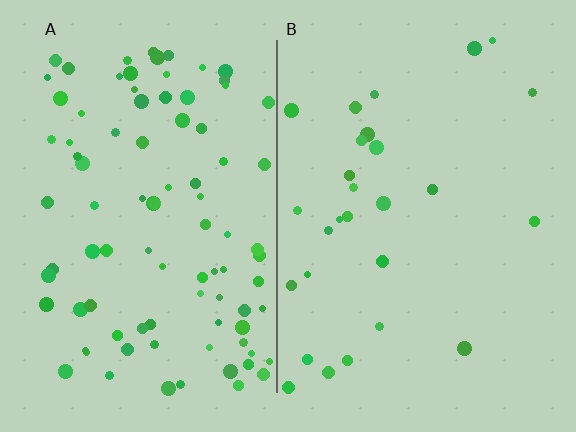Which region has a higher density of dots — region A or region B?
A (the left).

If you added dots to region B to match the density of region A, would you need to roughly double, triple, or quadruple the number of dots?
Approximately triple.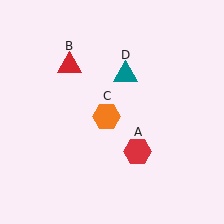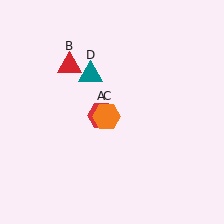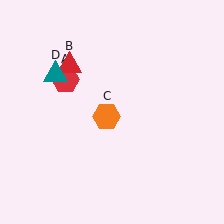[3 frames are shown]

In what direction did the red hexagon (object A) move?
The red hexagon (object A) moved up and to the left.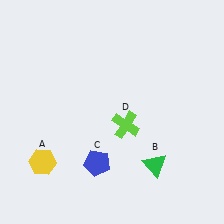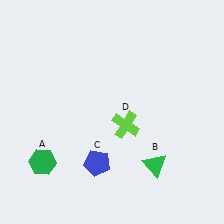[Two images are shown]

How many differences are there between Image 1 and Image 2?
There is 1 difference between the two images.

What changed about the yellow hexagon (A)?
In Image 1, A is yellow. In Image 2, it changed to green.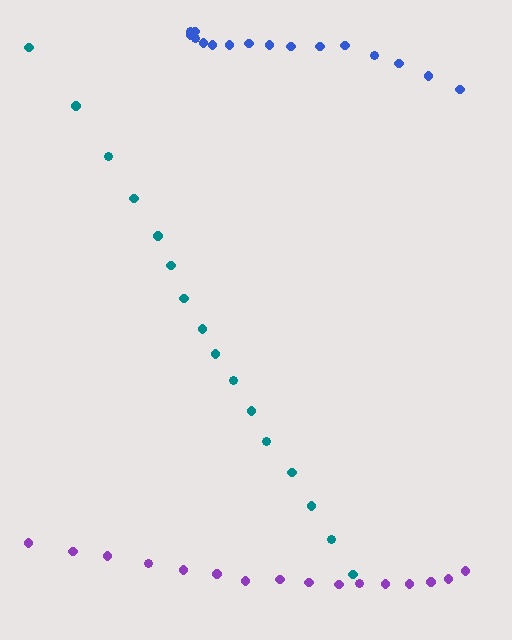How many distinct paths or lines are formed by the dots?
There are 3 distinct paths.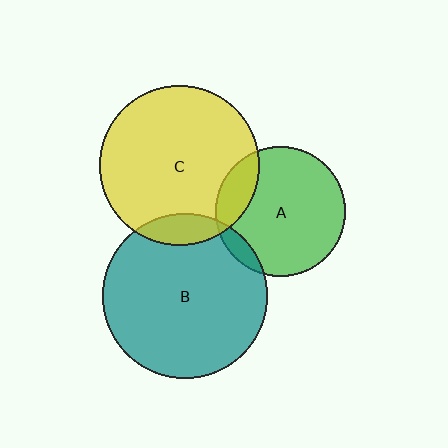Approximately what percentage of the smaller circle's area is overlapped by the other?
Approximately 10%.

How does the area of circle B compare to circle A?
Approximately 1.6 times.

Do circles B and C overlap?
Yes.